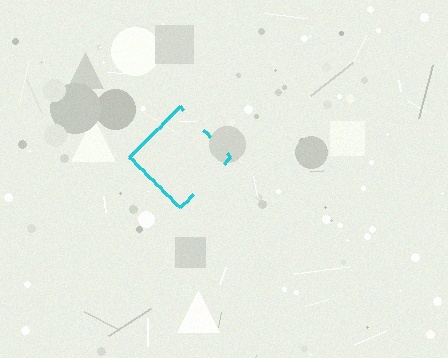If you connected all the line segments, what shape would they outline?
They would outline a diamond.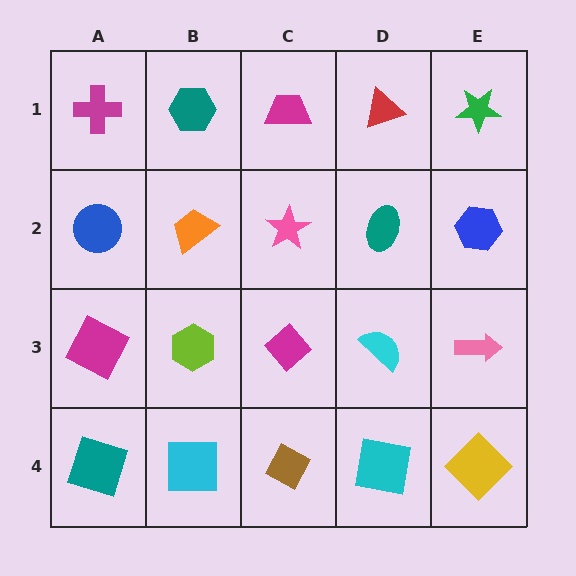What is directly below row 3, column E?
A yellow diamond.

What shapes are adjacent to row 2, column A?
A magenta cross (row 1, column A), a magenta square (row 3, column A), an orange trapezoid (row 2, column B).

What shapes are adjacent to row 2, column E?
A green star (row 1, column E), a pink arrow (row 3, column E), a teal ellipse (row 2, column D).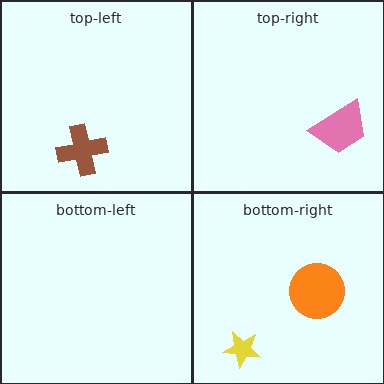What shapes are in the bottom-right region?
The yellow star, the orange circle.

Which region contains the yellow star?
The bottom-right region.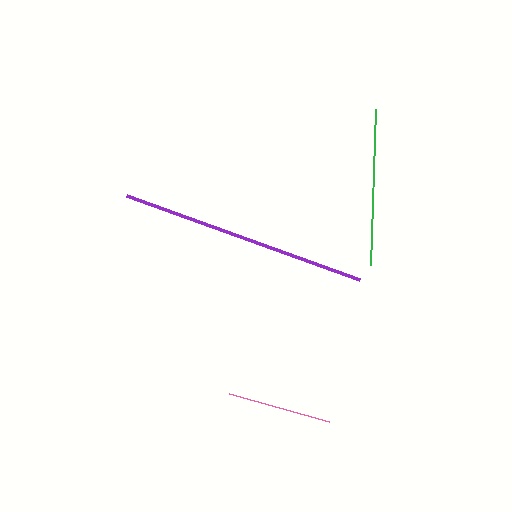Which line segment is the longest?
The purple line is the longest at approximately 248 pixels.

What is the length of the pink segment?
The pink segment is approximately 104 pixels long.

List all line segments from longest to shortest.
From longest to shortest: purple, green, pink.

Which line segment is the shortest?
The pink line is the shortest at approximately 104 pixels.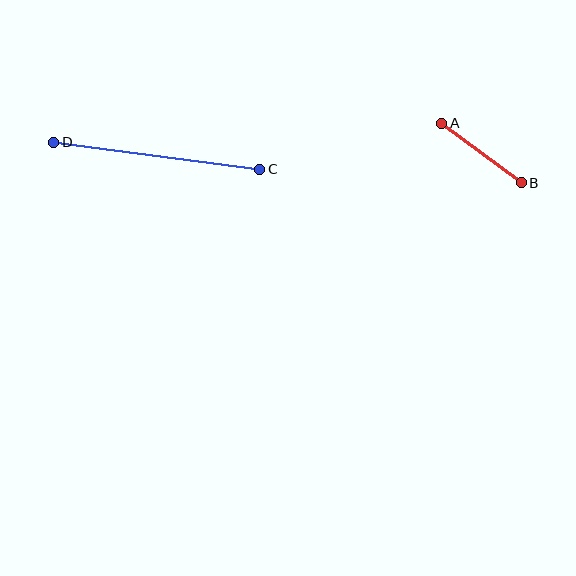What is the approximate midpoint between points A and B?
The midpoint is at approximately (481, 153) pixels.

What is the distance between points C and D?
The distance is approximately 208 pixels.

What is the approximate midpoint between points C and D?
The midpoint is at approximately (157, 156) pixels.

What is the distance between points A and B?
The distance is approximately 99 pixels.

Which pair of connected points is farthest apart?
Points C and D are farthest apart.